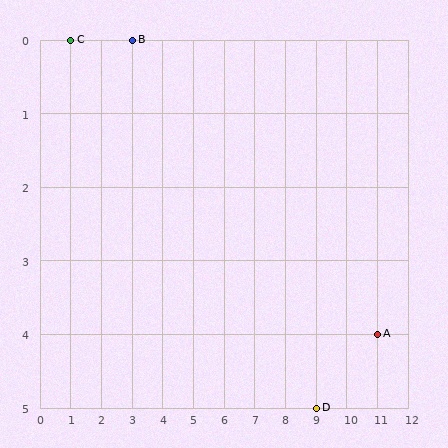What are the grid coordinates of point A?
Point A is at grid coordinates (11, 4).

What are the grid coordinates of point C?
Point C is at grid coordinates (1, 0).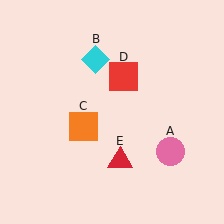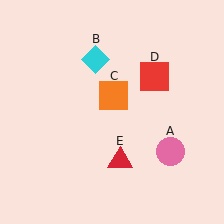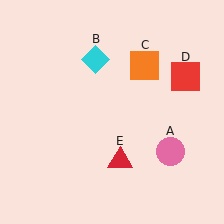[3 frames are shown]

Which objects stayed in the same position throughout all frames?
Pink circle (object A) and cyan diamond (object B) and red triangle (object E) remained stationary.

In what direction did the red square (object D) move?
The red square (object D) moved right.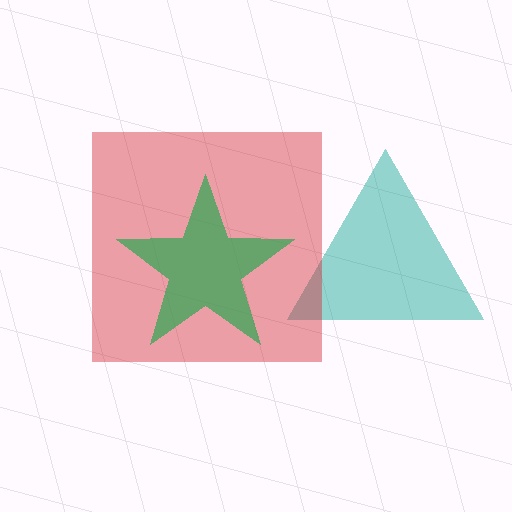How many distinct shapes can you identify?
There are 3 distinct shapes: a teal triangle, a red square, a green star.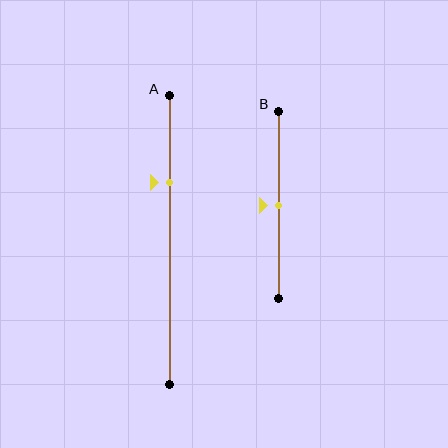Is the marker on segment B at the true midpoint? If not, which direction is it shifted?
Yes, the marker on segment B is at the true midpoint.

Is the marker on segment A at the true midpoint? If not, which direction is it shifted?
No, the marker on segment A is shifted upward by about 20% of the segment length.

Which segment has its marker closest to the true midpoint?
Segment B has its marker closest to the true midpoint.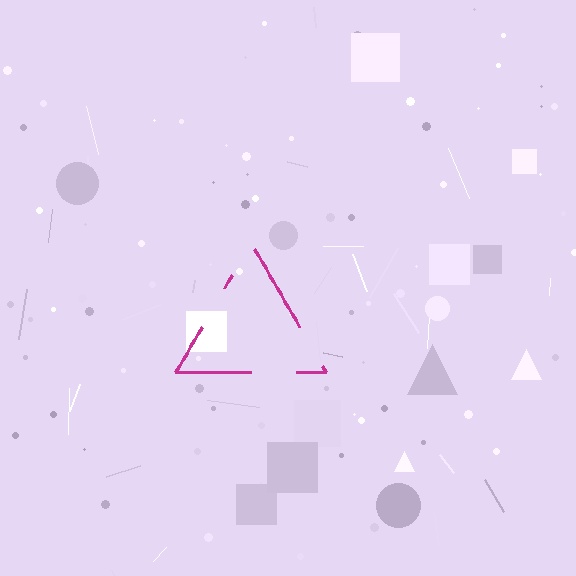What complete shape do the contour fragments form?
The contour fragments form a triangle.